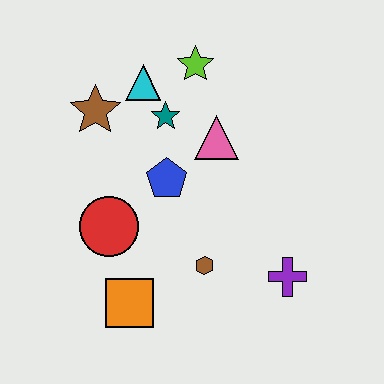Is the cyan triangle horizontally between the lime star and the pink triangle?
No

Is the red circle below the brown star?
Yes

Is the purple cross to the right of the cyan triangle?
Yes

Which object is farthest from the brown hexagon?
The lime star is farthest from the brown hexagon.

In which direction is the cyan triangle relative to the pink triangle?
The cyan triangle is to the left of the pink triangle.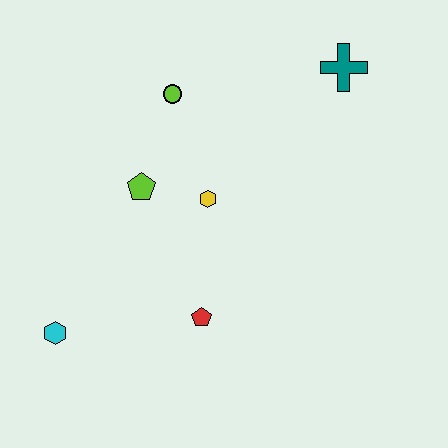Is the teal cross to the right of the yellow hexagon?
Yes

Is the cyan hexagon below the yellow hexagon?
Yes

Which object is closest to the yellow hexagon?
The lime pentagon is closest to the yellow hexagon.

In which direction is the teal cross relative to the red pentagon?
The teal cross is above the red pentagon.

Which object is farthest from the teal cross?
The cyan hexagon is farthest from the teal cross.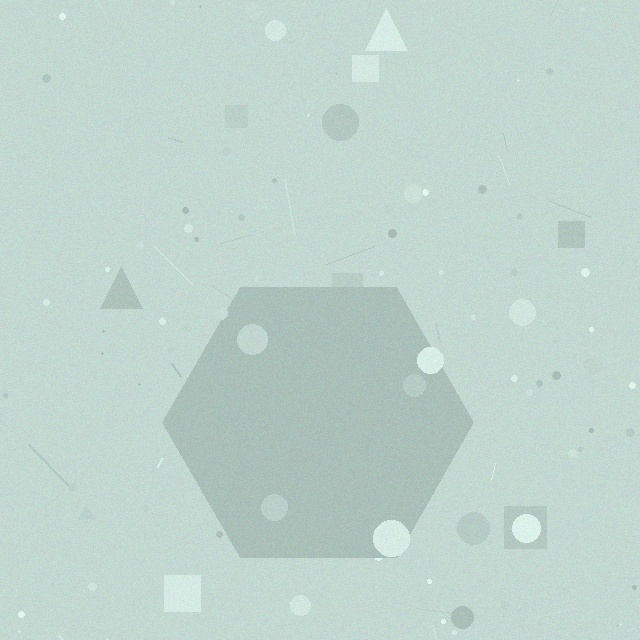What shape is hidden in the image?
A hexagon is hidden in the image.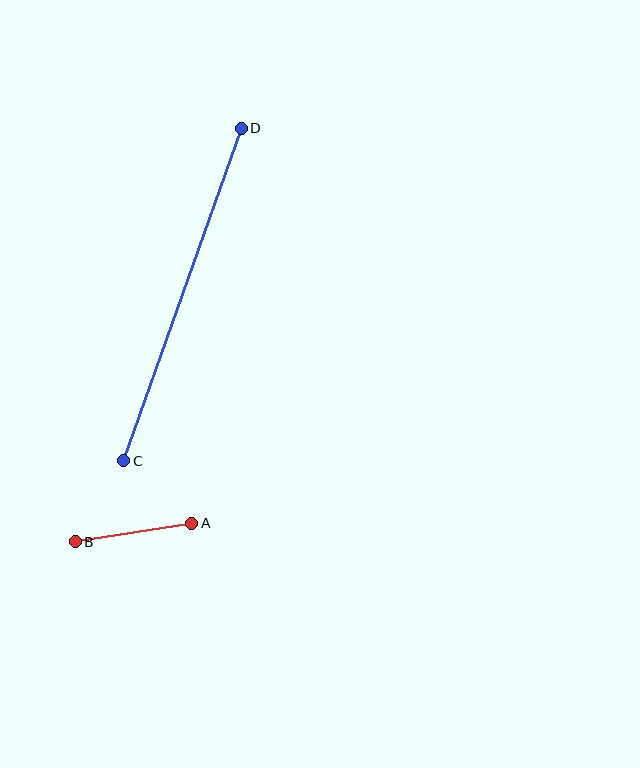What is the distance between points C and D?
The distance is approximately 353 pixels.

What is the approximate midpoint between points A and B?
The midpoint is at approximately (133, 533) pixels.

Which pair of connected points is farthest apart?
Points C and D are farthest apart.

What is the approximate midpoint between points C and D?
The midpoint is at approximately (182, 295) pixels.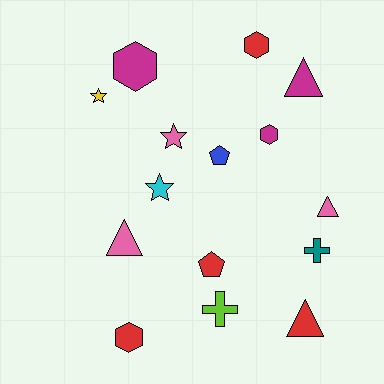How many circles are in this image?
There are no circles.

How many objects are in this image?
There are 15 objects.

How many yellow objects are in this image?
There is 1 yellow object.